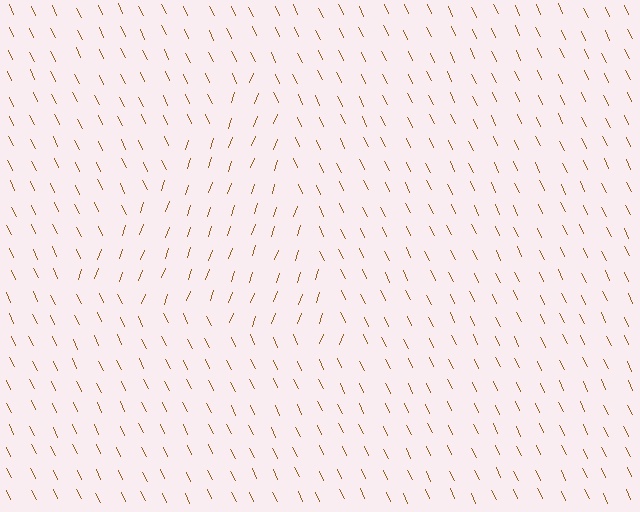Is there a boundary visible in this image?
Yes, there is a texture boundary formed by a change in line orientation.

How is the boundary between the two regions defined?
The boundary is defined purely by a change in line orientation (approximately 45 degrees difference). All lines are the same color and thickness.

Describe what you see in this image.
The image is filled with small brown line segments. A triangle region in the image has lines oriented differently from the surrounding lines, creating a visible texture boundary.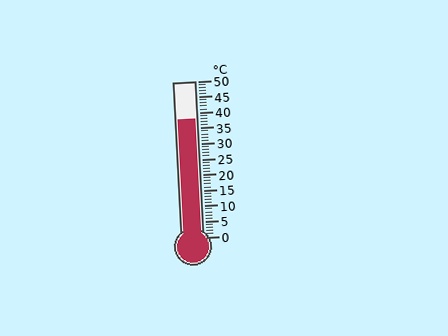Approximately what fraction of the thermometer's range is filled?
The thermometer is filled to approximately 75% of its range.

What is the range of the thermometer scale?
The thermometer scale ranges from 0°C to 50°C.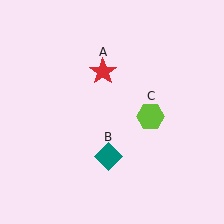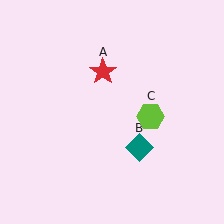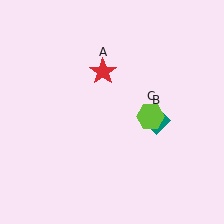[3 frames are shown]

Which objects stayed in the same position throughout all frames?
Red star (object A) and lime hexagon (object C) remained stationary.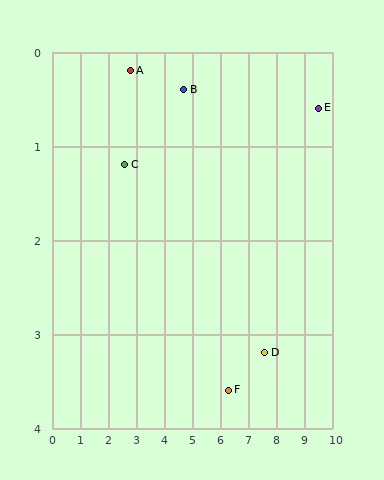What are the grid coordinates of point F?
Point F is at approximately (6.3, 3.6).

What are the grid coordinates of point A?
Point A is at approximately (2.8, 0.2).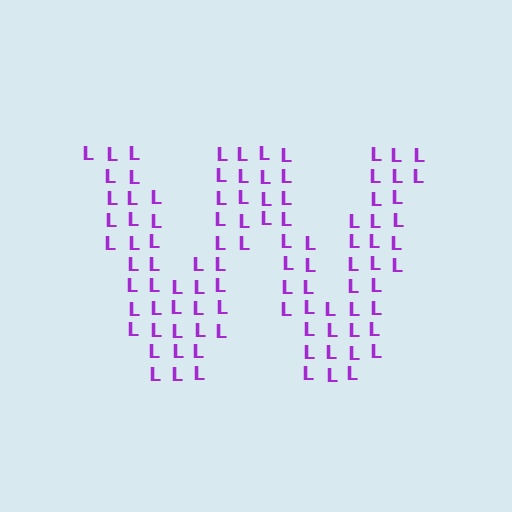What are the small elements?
The small elements are letter L's.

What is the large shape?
The large shape is the letter W.